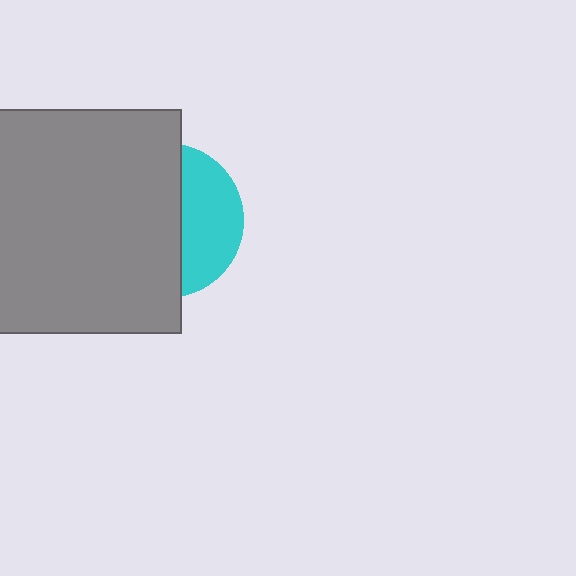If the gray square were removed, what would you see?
You would see the complete cyan circle.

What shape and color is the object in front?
The object in front is a gray square.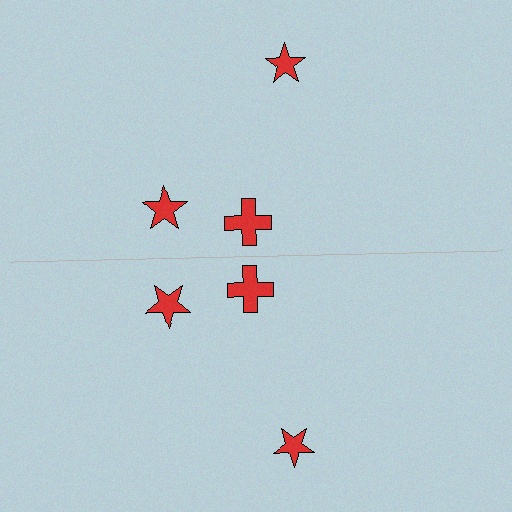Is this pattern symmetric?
Yes, this pattern has bilateral (reflection) symmetry.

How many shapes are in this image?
There are 6 shapes in this image.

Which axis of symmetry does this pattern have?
The pattern has a horizontal axis of symmetry running through the center of the image.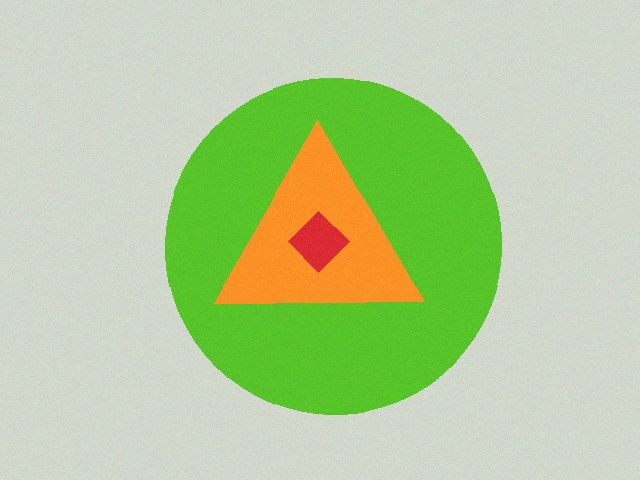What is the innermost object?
The red diamond.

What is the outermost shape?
The lime circle.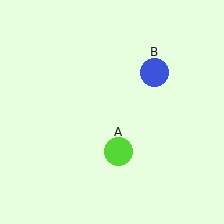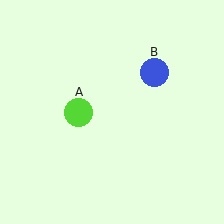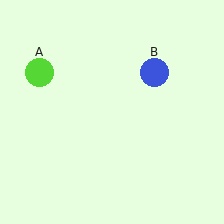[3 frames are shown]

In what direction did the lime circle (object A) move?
The lime circle (object A) moved up and to the left.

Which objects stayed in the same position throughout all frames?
Blue circle (object B) remained stationary.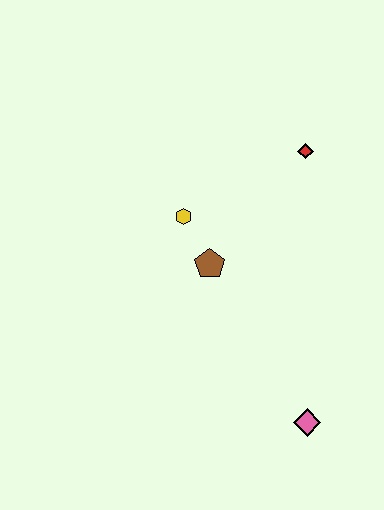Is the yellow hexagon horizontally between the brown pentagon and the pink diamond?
No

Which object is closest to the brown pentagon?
The yellow hexagon is closest to the brown pentagon.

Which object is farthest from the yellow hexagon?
The pink diamond is farthest from the yellow hexagon.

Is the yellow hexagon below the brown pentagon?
No